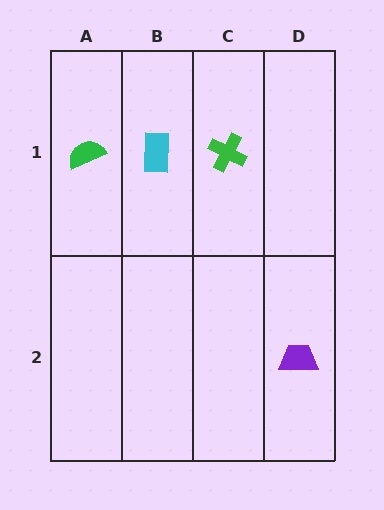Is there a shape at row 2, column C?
No, that cell is empty.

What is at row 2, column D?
A purple trapezoid.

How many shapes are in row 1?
3 shapes.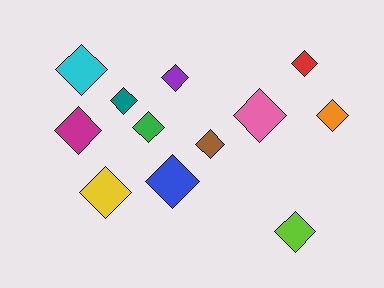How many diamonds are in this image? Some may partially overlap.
There are 12 diamonds.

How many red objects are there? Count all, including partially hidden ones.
There is 1 red object.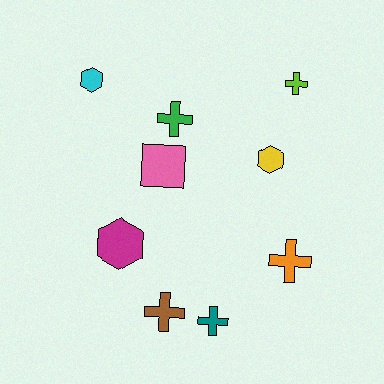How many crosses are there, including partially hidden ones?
There are 5 crosses.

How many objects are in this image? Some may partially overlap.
There are 9 objects.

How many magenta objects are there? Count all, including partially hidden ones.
There is 1 magenta object.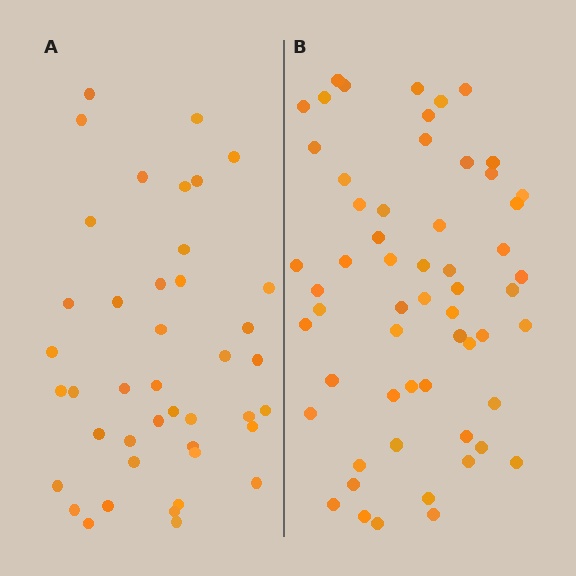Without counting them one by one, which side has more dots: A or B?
Region B (the right region) has more dots.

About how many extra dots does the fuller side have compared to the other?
Region B has approximately 15 more dots than region A.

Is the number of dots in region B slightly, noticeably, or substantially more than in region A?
Region B has noticeably more, but not dramatically so. The ratio is roughly 1.4 to 1.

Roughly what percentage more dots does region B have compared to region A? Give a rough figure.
About 40% more.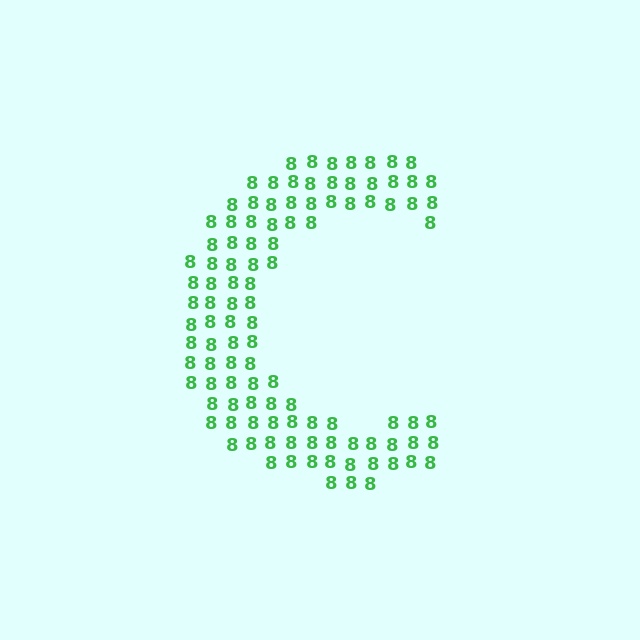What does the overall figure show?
The overall figure shows the letter C.